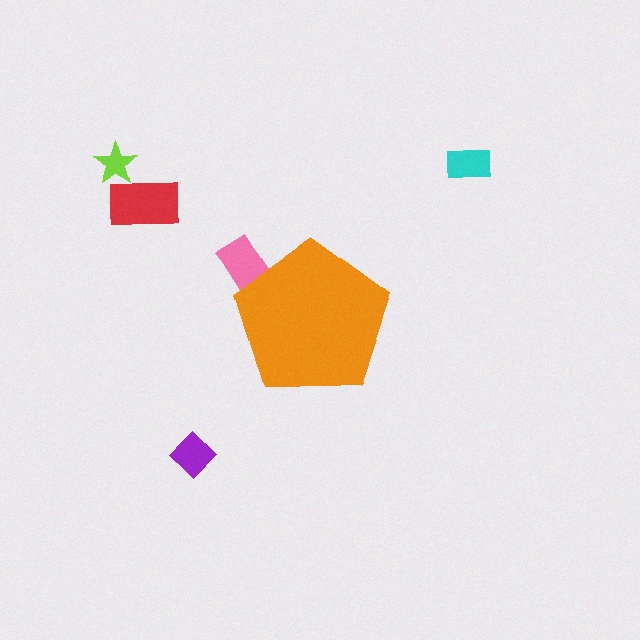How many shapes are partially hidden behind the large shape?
1 shape is partially hidden.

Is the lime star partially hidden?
No, the lime star is fully visible.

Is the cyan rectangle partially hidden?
No, the cyan rectangle is fully visible.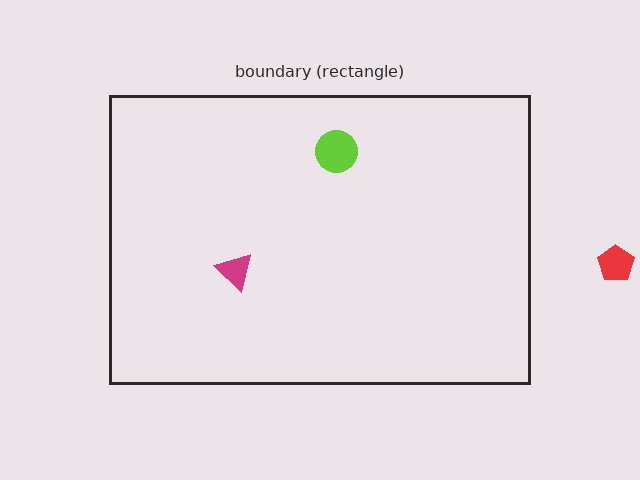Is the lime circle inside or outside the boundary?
Inside.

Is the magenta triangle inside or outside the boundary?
Inside.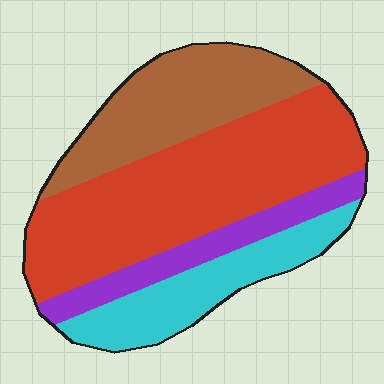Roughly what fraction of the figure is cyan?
Cyan takes up less than a quarter of the figure.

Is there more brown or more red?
Red.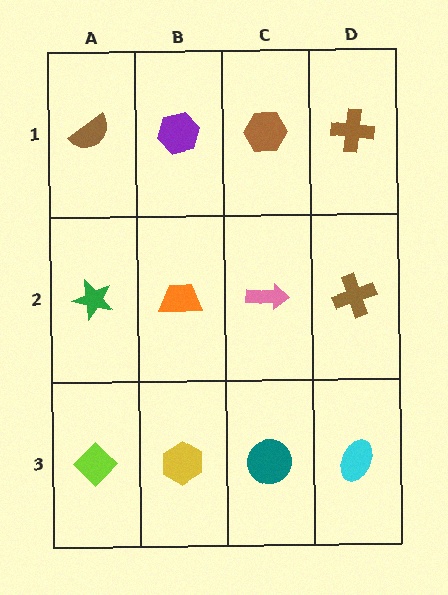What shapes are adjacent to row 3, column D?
A brown cross (row 2, column D), a teal circle (row 3, column C).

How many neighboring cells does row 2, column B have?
4.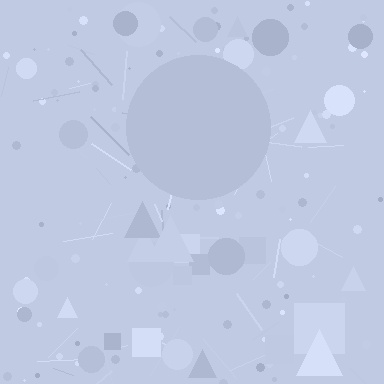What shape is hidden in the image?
A circle is hidden in the image.